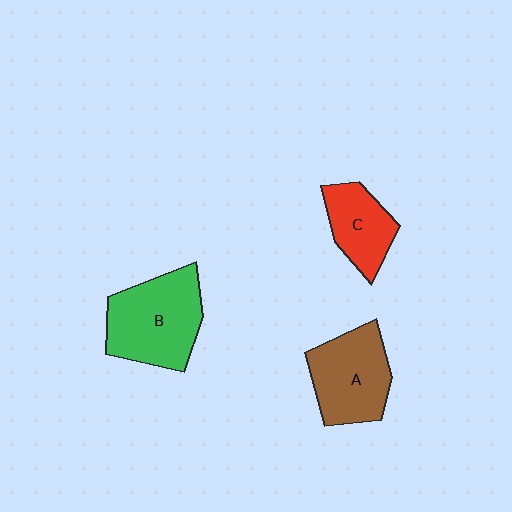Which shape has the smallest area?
Shape C (red).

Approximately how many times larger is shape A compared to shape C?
Approximately 1.4 times.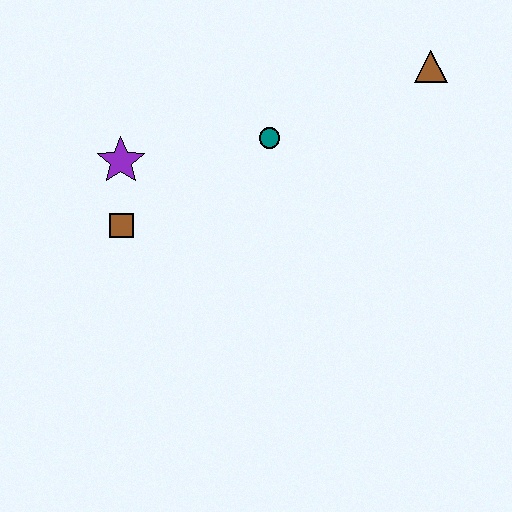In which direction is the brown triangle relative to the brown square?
The brown triangle is to the right of the brown square.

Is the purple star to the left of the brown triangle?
Yes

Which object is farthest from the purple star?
The brown triangle is farthest from the purple star.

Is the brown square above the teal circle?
No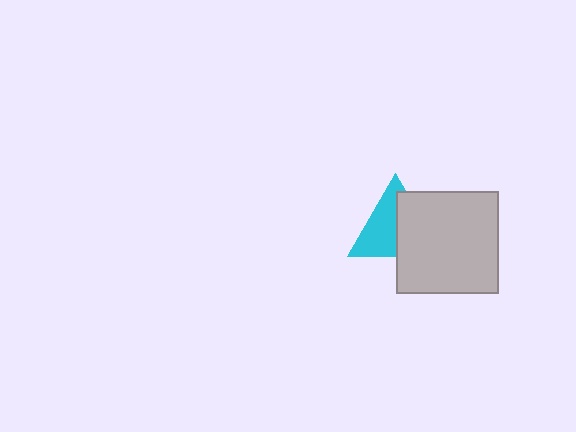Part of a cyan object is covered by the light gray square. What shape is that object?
It is a triangle.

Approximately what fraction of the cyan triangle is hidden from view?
Roughly 48% of the cyan triangle is hidden behind the light gray square.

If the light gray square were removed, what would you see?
You would see the complete cyan triangle.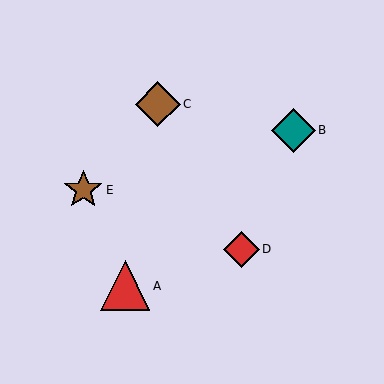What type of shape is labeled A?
Shape A is a red triangle.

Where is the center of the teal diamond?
The center of the teal diamond is at (294, 130).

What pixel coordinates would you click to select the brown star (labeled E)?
Click at (83, 190) to select the brown star E.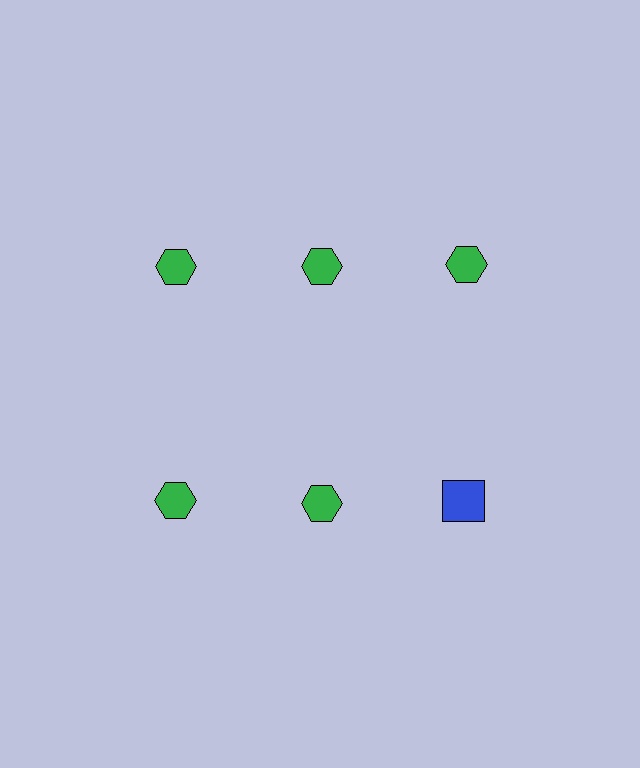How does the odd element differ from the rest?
It differs in both color (blue instead of green) and shape (square instead of hexagon).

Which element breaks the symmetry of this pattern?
The blue square in the second row, center column breaks the symmetry. All other shapes are green hexagons.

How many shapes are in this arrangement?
There are 6 shapes arranged in a grid pattern.